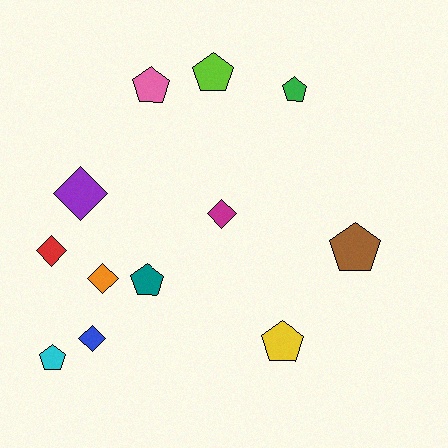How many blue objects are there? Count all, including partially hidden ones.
There is 1 blue object.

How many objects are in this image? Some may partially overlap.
There are 12 objects.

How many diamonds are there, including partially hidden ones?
There are 5 diamonds.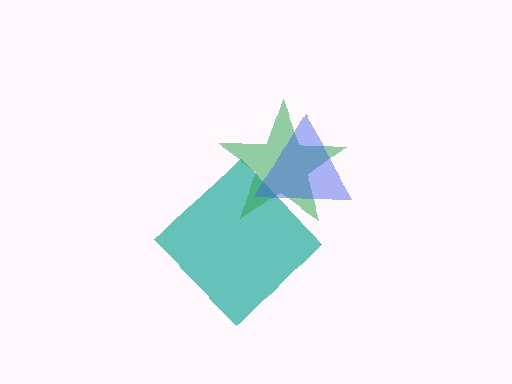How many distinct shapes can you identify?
There are 3 distinct shapes: a teal diamond, a green star, a blue triangle.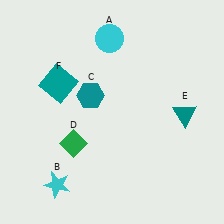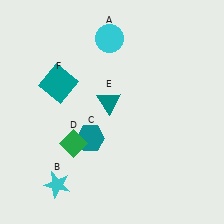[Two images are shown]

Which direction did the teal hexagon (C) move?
The teal hexagon (C) moved down.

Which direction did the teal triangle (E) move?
The teal triangle (E) moved left.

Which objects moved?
The objects that moved are: the teal hexagon (C), the teal triangle (E).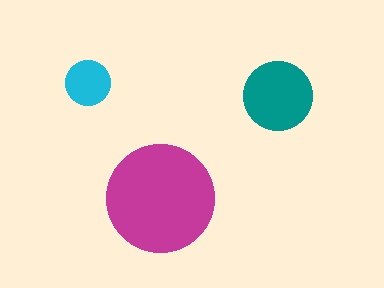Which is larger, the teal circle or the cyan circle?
The teal one.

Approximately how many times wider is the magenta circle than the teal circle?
About 1.5 times wider.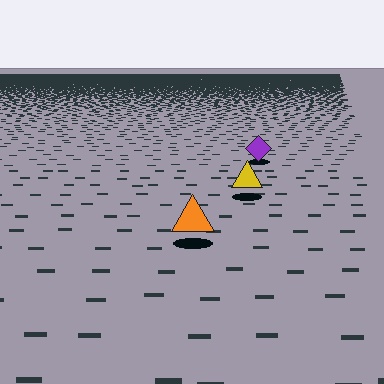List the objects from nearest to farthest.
From nearest to farthest: the orange triangle, the yellow triangle, the purple diamond.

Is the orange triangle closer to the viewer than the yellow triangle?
Yes. The orange triangle is closer — you can tell from the texture gradient: the ground texture is coarser near it.